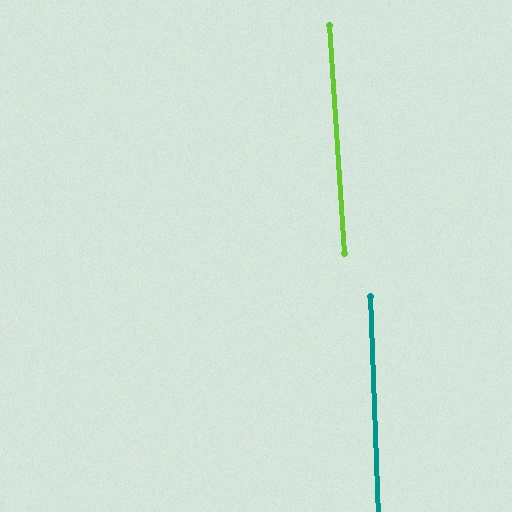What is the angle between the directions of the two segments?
Approximately 2 degrees.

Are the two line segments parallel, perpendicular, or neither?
Parallel — their directions differ by only 1.9°.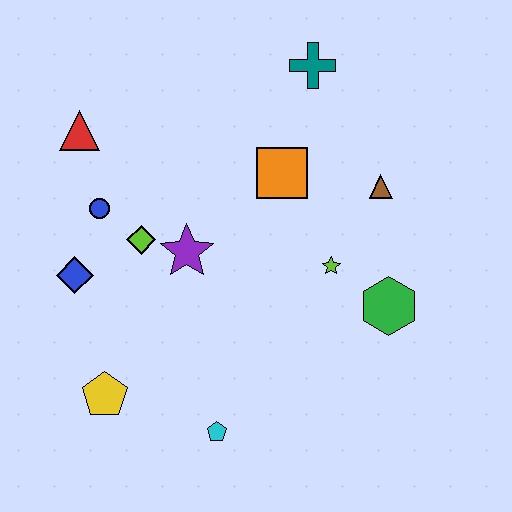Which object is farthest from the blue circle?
The green hexagon is farthest from the blue circle.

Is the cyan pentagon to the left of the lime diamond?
No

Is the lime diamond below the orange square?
Yes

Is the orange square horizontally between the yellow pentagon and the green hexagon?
Yes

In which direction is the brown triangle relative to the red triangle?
The brown triangle is to the right of the red triangle.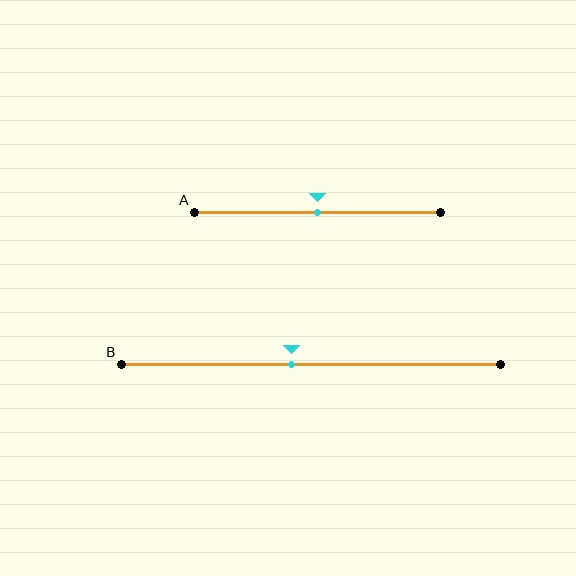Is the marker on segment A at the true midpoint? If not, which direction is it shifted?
Yes, the marker on segment A is at the true midpoint.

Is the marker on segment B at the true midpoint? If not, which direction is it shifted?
No, the marker on segment B is shifted to the left by about 5% of the segment length.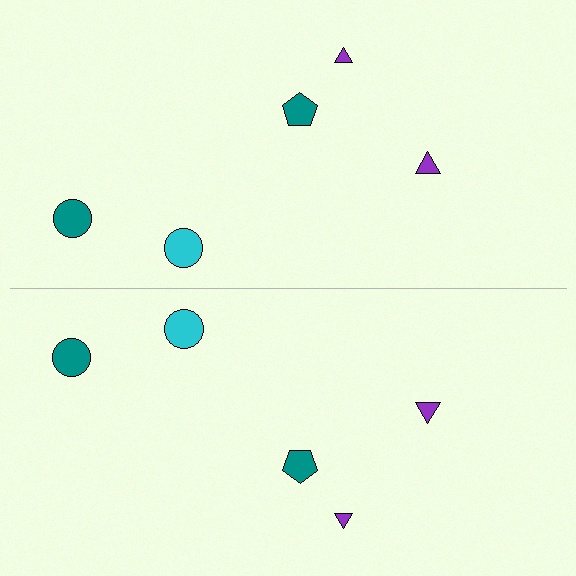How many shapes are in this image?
There are 10 shapes in this image.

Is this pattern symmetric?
Yes, this pattern has bilateral (reflection) symmetry.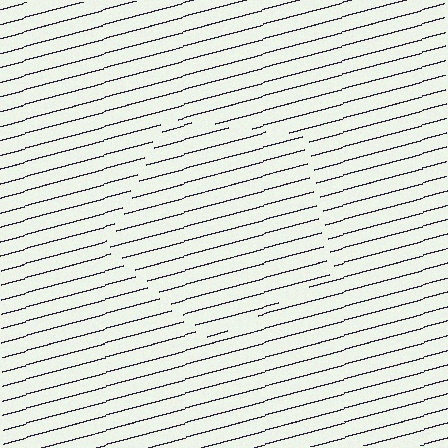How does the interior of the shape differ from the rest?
The interior of the shape contains the same grating, shifted by half a period — the contour is defined by the phase discontinuity where line-ends from the inner and outer gratings abut.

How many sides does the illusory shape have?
5 sides — the line-ends trace a pentagon.